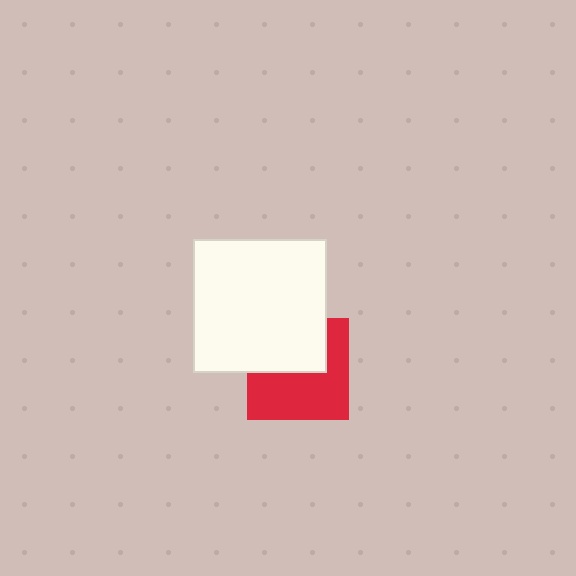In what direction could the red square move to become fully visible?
The red square could move down. That would shift it out from behind the white square entirely.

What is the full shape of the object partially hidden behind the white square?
The partially hidden object is a red square.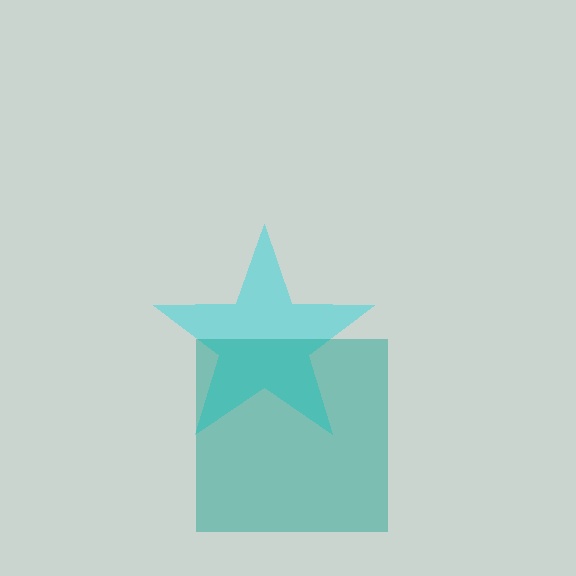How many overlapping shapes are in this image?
There are 2 overlapping shapes in the image.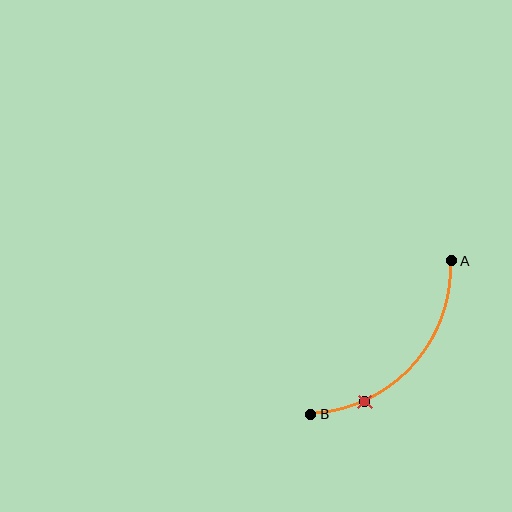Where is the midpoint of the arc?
The arc midpoint is the point on the curve farthest from the straight line joining A and B. It sits below and to the right of that line.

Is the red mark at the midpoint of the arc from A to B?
No. The red mark lies on the arc but is closer to endpoint B. The arc midpoint would be at the point on the curve equidistant along the arc from both A and B.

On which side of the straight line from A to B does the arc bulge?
The arc bulges below and to the right of the straight line connecting A and B.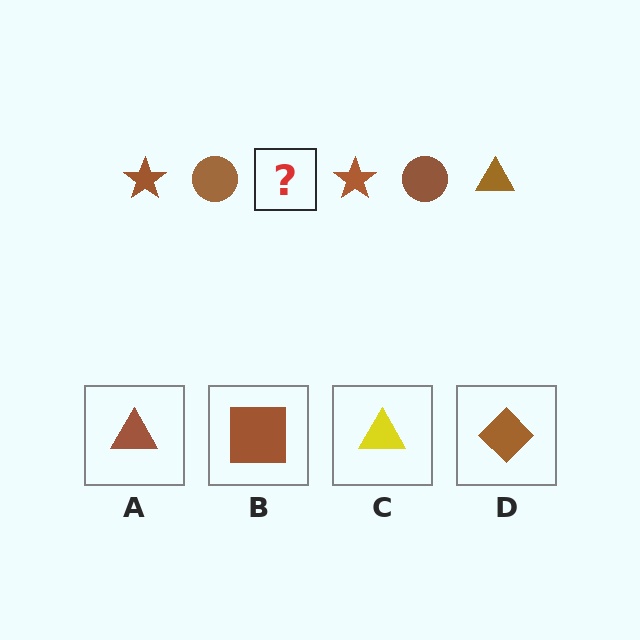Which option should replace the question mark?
Option A.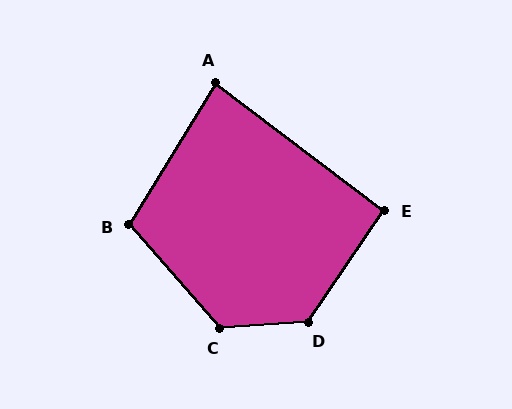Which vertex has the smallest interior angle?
A, at approximately 84 degrees.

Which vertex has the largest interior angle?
D, at approximately 128 degrees.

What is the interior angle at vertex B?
Approximately 108 degrees (obtuse).